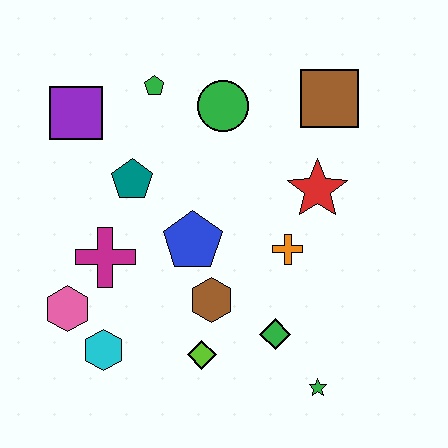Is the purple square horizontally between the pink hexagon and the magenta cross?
Yes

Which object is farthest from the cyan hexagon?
The brown square is farthest from the cyan hexagon.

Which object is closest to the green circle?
The green pentagon is closest to the green circle.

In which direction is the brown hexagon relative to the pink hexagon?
The brown hexagon is to the right of the pink hexagon.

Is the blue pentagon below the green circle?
Yes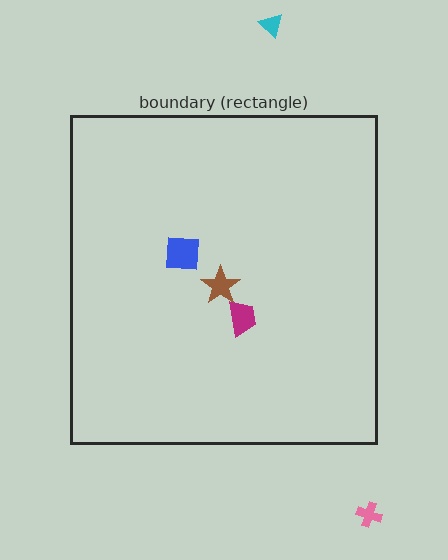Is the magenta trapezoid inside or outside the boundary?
Inside.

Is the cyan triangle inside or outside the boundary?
Outside.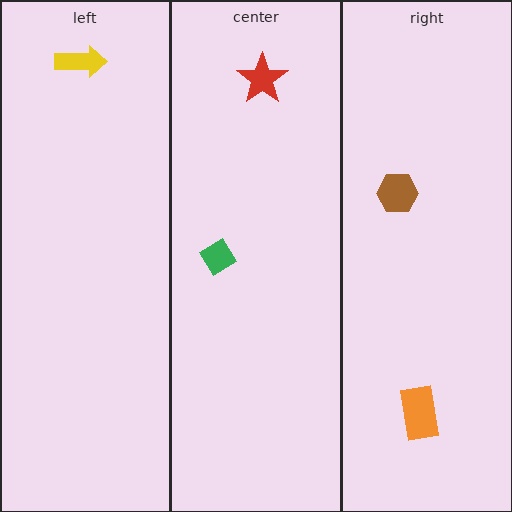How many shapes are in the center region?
2.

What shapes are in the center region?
The red star, the green diamond.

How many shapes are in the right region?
2.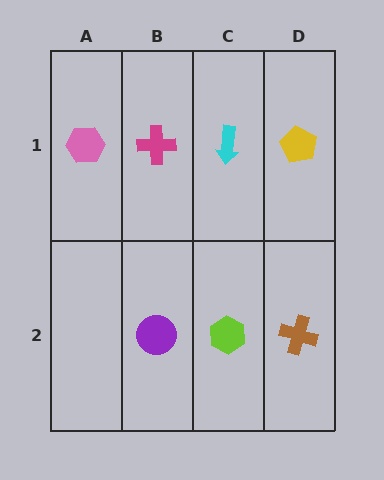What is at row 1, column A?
A pink hexagon.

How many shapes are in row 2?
3 shapes.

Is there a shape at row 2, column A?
No, that cell is empty.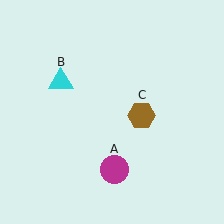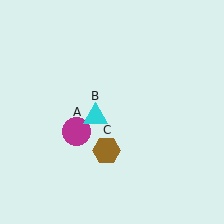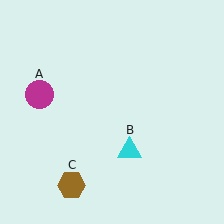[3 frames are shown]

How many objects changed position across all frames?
3 objects changed position: magenta circle (object A), cyan triangle (object B), brown hexagon (object C).